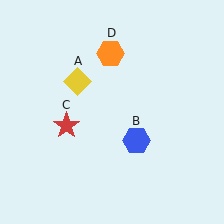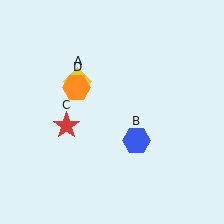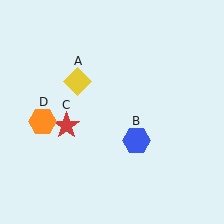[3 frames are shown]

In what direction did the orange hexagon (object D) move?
The orange hexagon (object D) moved down and to the left.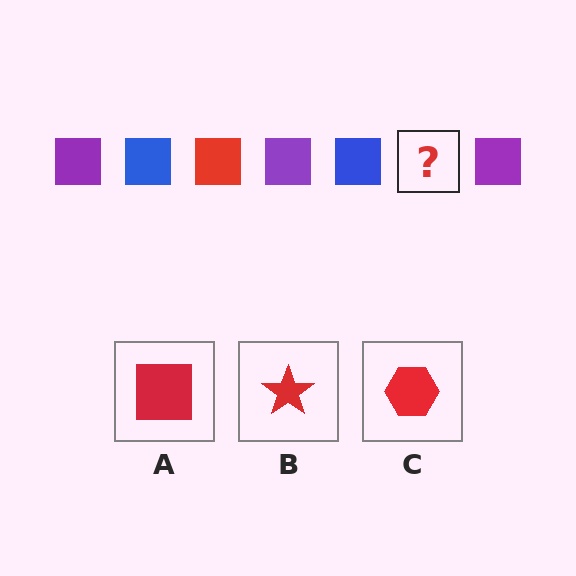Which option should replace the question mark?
Option A.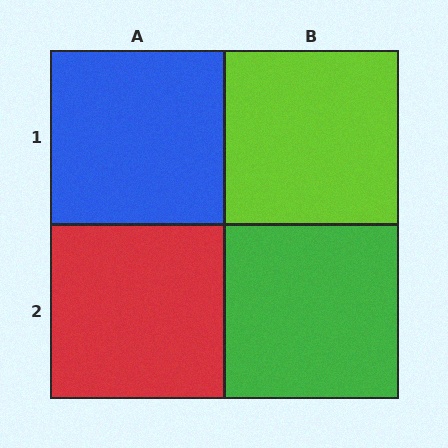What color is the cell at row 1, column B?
Lime.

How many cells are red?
1 cell is red.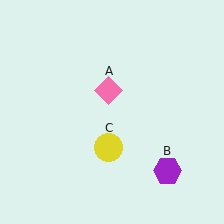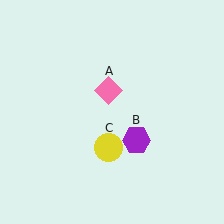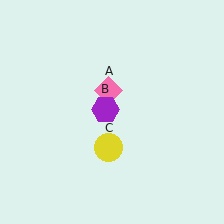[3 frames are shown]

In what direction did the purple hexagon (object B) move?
The purple hexagon (object B) moved up and to the left.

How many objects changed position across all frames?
1 object changed position: purple hexagon (object B).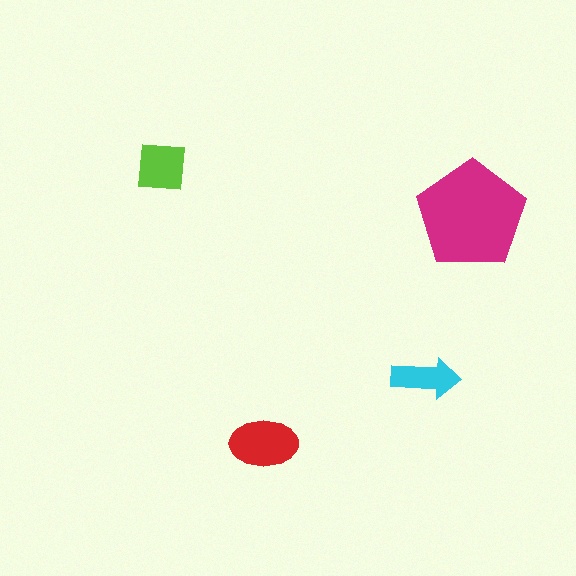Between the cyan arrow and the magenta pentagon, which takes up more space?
The magenta pentagon.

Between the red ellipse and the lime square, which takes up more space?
The red ellipse.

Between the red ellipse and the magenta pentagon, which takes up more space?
The magenta pentagon.